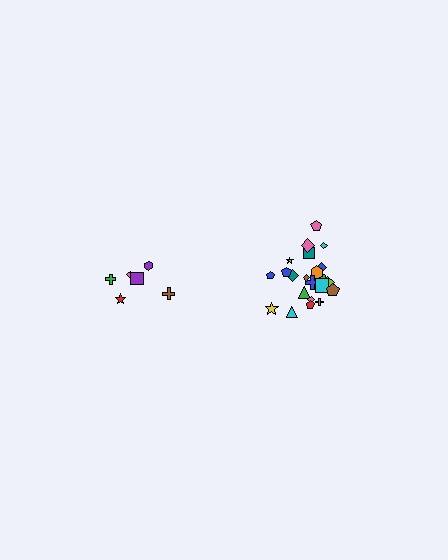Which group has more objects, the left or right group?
The right group.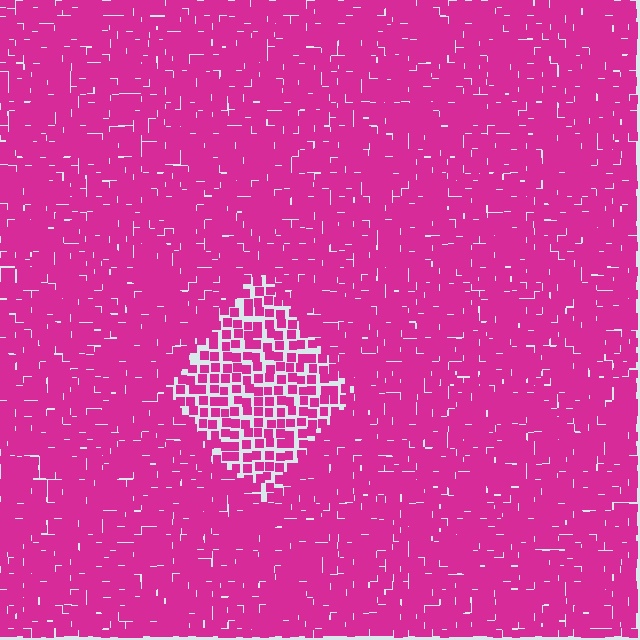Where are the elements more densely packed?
The elements are more densely packed outside the diamond boundary.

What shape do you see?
I see a diamond.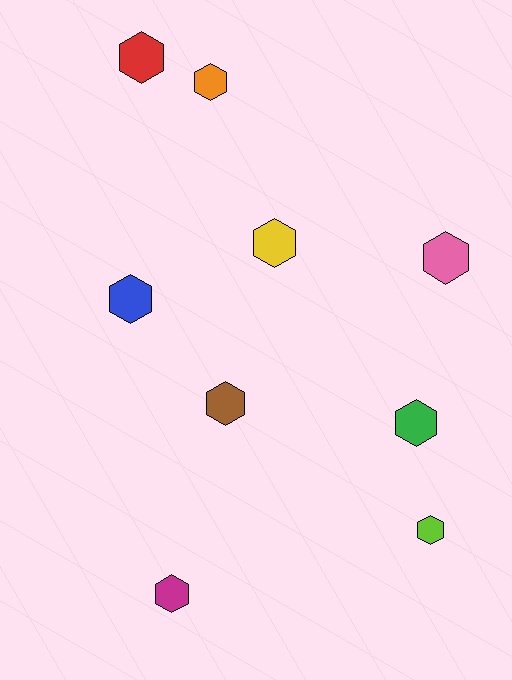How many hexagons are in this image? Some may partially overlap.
There are 9 hexagons.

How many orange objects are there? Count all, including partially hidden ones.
There is 1 orange object.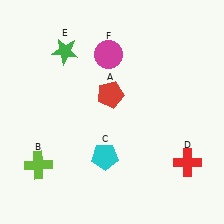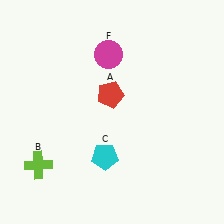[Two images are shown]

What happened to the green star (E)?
The green star (E) was removed in Image 2. It was in the top-left area of Image 1.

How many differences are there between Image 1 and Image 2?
There are 2 differences between the two images.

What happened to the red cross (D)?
The red cross (D) was removed in Image 2. It was in the bottom-right area of Image 1.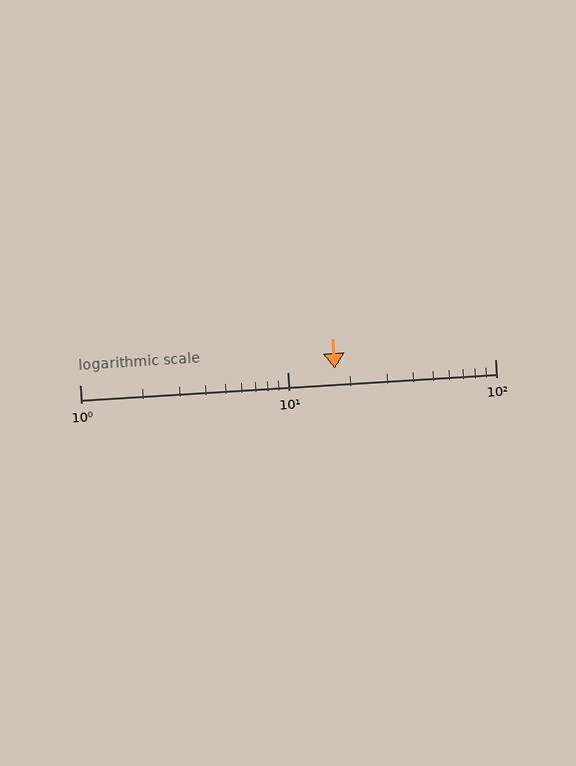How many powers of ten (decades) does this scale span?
The scale spans 2 decades, from 1 to 100.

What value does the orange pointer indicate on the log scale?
The pointer indicates approximately 17.